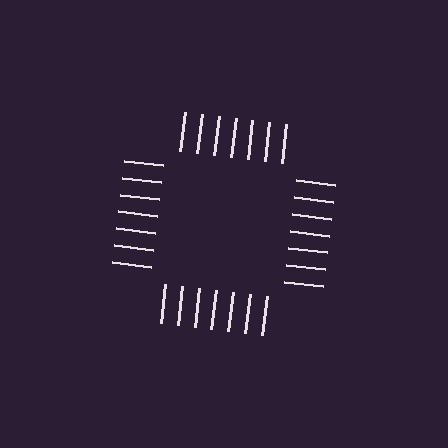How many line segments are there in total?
28 — 7 along each of the 4 edges.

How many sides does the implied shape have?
4 sides — the line-ends trace a square.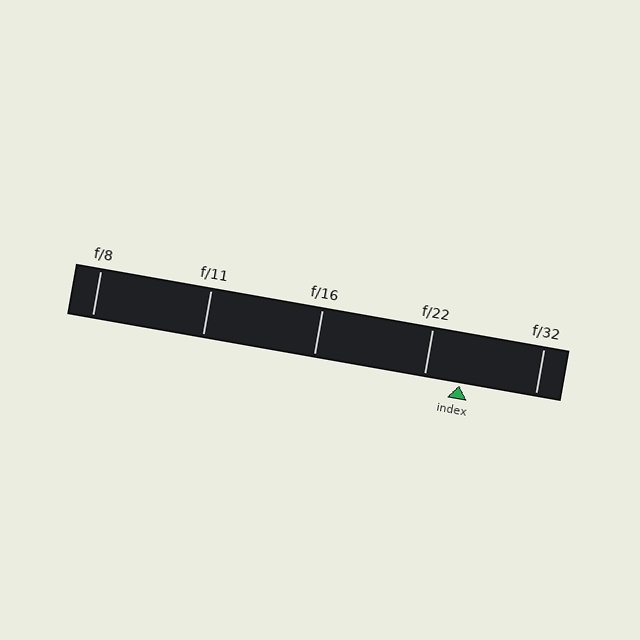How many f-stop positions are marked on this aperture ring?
There are 5 f-stop positions marked.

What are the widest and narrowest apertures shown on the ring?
The widest aperture shown is f/8 and the narrowest is f/32.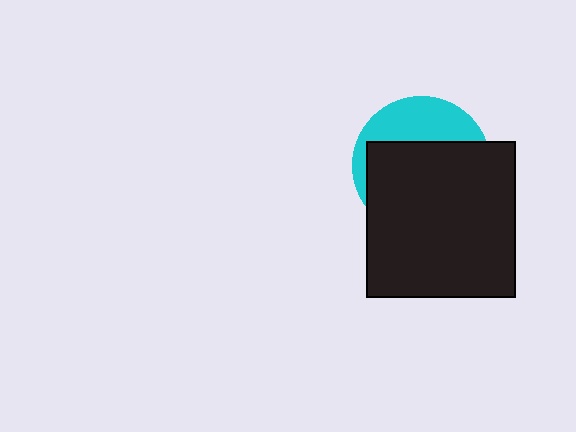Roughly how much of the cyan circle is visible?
A small part of it is visible (roughly 33%).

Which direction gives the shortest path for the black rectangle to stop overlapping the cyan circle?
Moving down gives the shortest separation.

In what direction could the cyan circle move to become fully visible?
The cyan circle could move up. That would shift it out from behind the black rectangle entirely.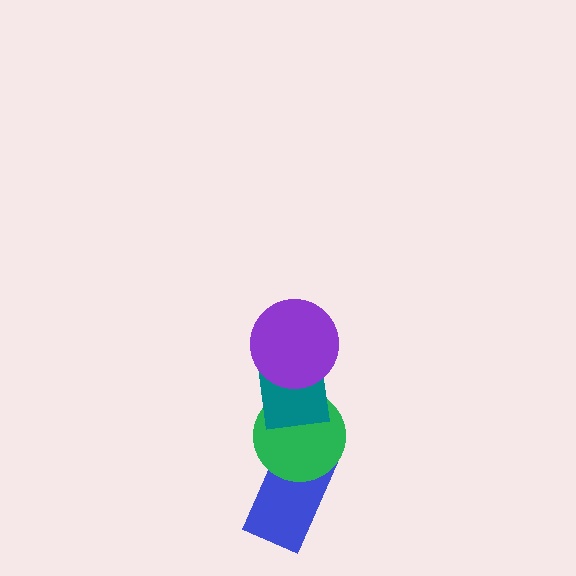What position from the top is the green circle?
The green circle is 3rd from the top.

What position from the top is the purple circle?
The purple circle is 1st from the top.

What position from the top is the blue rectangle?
The blue rectangle is 4th from the top.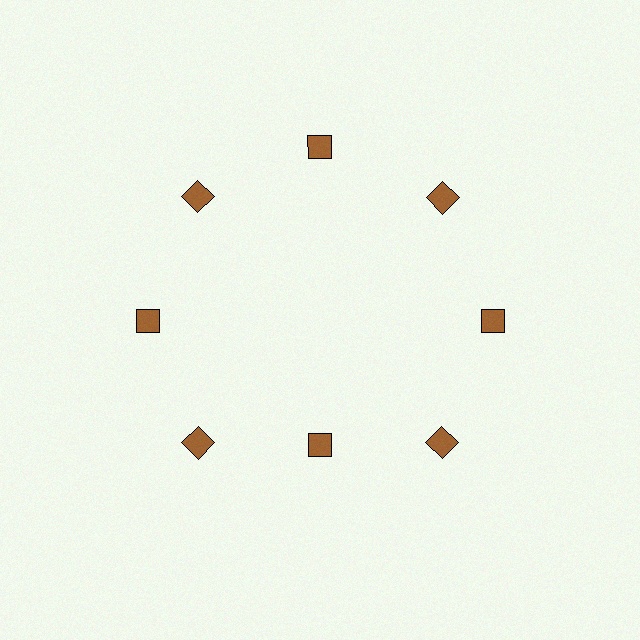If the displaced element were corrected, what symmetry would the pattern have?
It would have 8-fold rotational symmetry — the pattern would map onto itself every 45 degrees.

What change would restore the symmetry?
The symmetry would be restored by moving it outward, back onto the ring so that all 8 diamonds sit at equal angles and equal distance from the center.